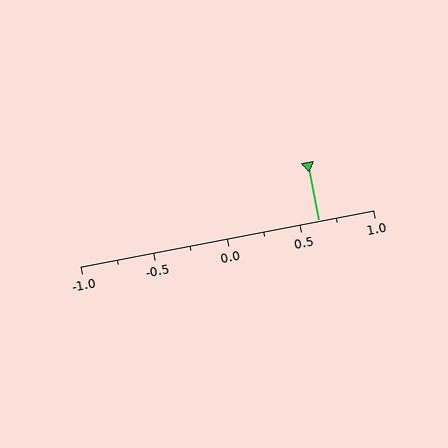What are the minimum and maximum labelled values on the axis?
The axis runs from -1.0 to 1.0.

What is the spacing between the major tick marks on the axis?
The major ticks are spaced 0.5 apart.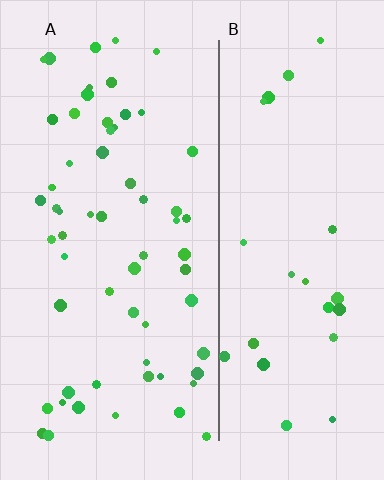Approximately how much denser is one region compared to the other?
Approximately 2.4× — region A over region B.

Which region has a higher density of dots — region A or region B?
A (the left).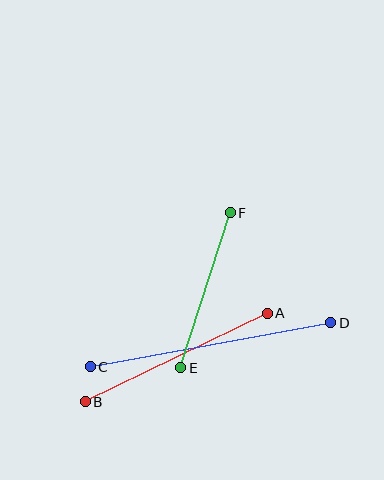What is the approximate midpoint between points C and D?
The midpoint is at approximately (210, 345) pixels.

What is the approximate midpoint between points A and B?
The midpoint is at approximately (176, 358) pixels.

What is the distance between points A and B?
The distance is approximately 202 pixels.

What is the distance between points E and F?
The distance is approximately 163 pixels.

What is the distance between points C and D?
The distance is approximately 244 pixels.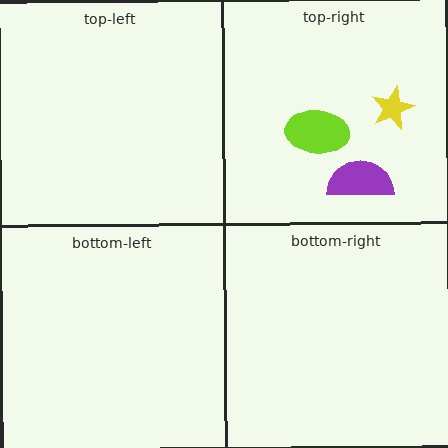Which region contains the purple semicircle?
The top-right region.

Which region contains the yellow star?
The top-right region.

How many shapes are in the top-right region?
3.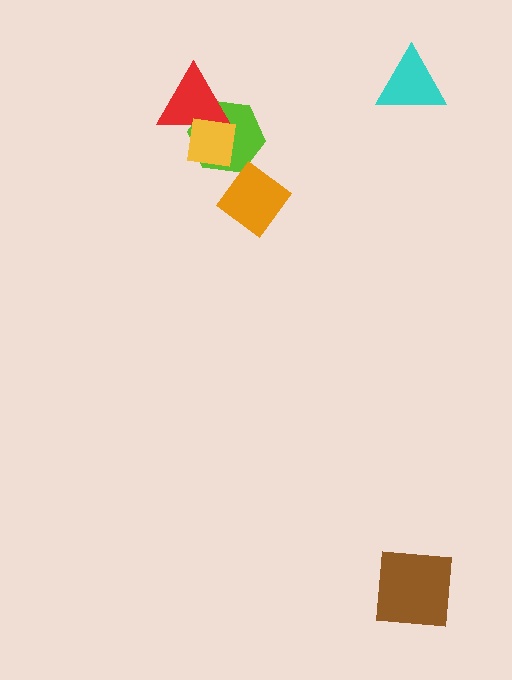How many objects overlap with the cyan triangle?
0 objects overlap with the cyan triangle.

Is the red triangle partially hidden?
Yes, it is partially covered by another shape.